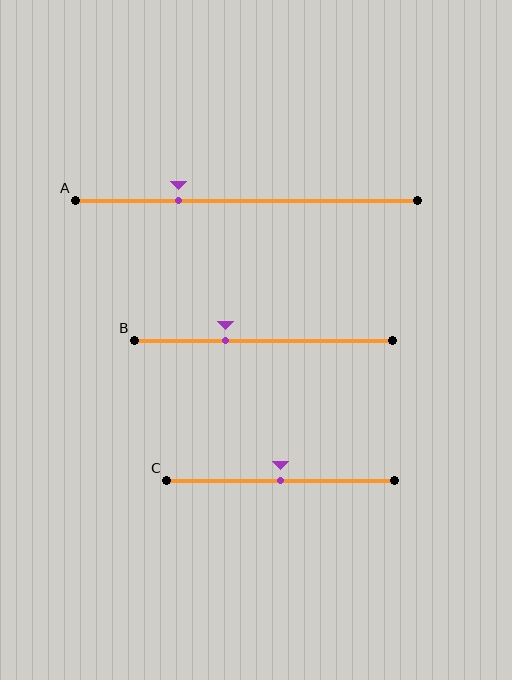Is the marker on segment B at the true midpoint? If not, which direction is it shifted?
No, the marker on segment B is shifted to the left by about 15% of the segment length.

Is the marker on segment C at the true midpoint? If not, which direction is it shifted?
Yes, the marker on segment C is at the true midpoint.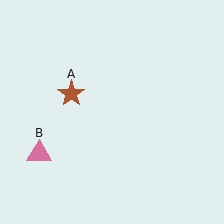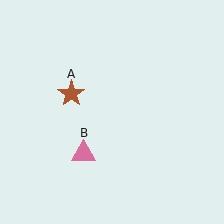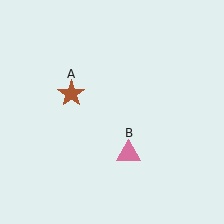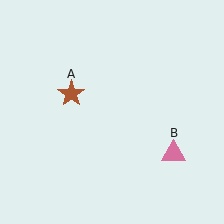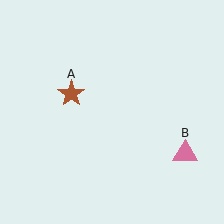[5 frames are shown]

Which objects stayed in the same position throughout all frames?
Brown star (object A) remained stationary.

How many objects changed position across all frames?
1 object changed position: pink triangle (object B).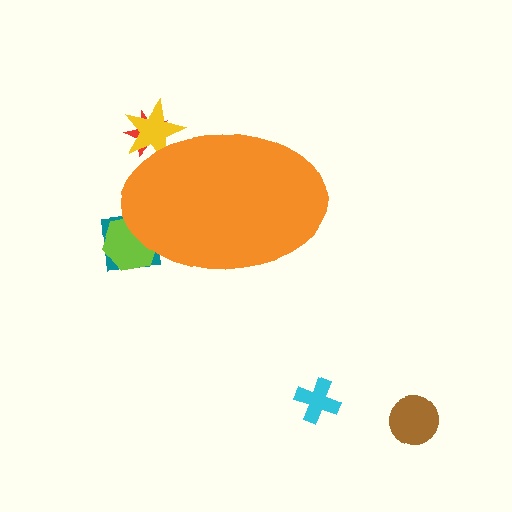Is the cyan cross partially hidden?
No, the cyan cross is fully visible.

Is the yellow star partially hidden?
Yes, the yellow star is partially hidden behind the orange ellipse.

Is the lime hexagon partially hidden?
Yes, the lime hexagon is partially hidden behind the orange ellipse.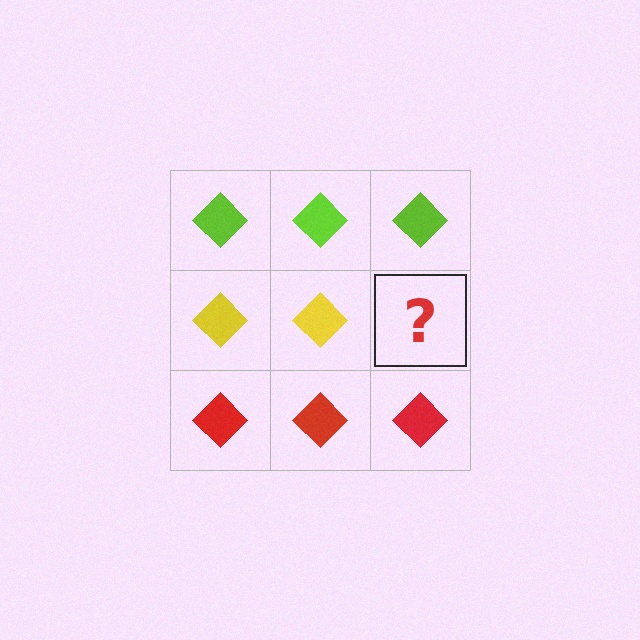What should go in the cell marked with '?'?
The missing cell should contain a yellow diamond.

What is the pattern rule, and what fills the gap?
The rule is that each row has a consistent color. The gap should be filled with a yellow diamond.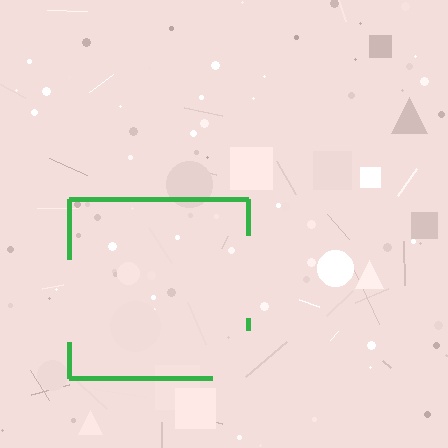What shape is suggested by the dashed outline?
The dashed outline suggests a square.